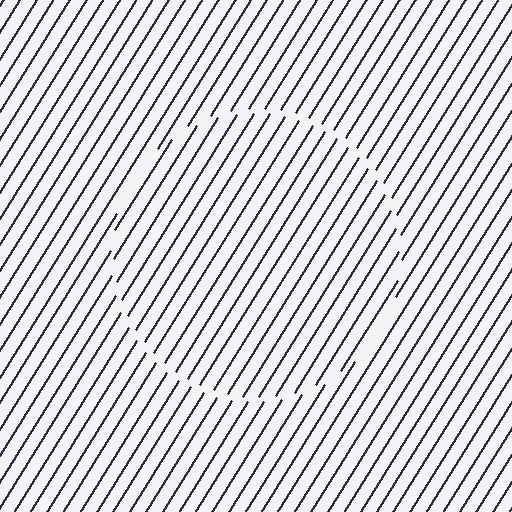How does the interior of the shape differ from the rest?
The interior of the shape contains the same grating, shifted by half a period — the contour is defined by the phase discontinuity where line-ends from the inner and outer gratings abut.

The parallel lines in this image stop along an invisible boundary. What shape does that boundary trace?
An illusory circle. The interior of the shape contains the same grating, shifted by half a period — the contour is defined by the phase discontinuity where line-ends from the inner and outer gratings abut.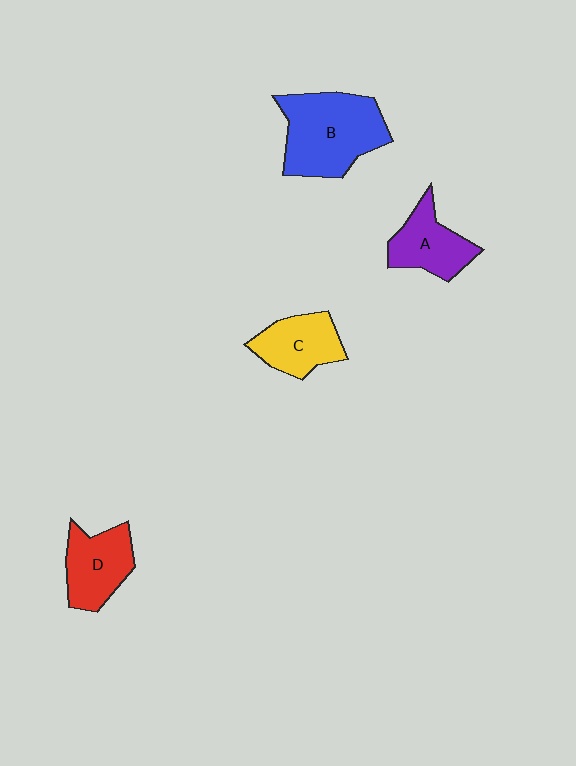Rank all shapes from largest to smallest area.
From largest to smallest: B (blue), D (red), C (yellow), A (purple).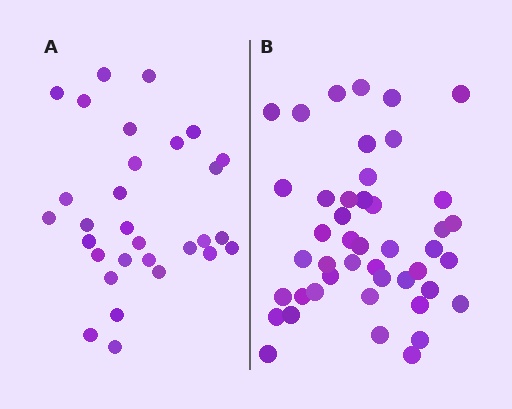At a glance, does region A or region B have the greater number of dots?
Region B (the right region) has more dots.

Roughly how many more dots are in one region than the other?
Region B has approximately 15 more dots than region A.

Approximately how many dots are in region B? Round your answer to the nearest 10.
About 40 dots. (The exact count is 45, which rounds to 40.)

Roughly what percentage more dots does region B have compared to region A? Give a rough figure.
About 50% more.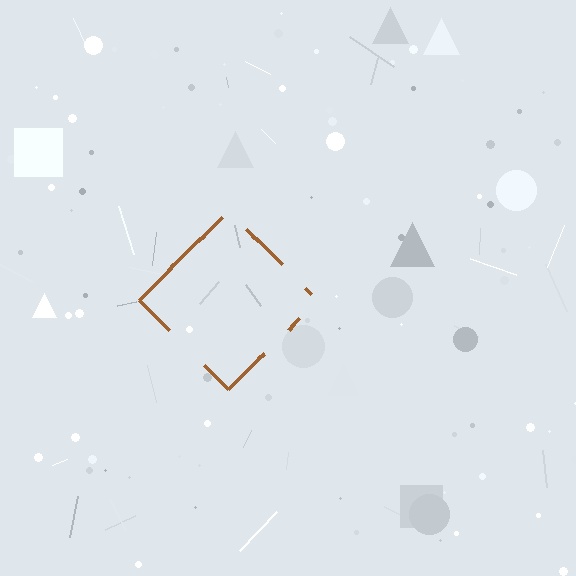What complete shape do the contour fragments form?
The contour fragments form a diamond.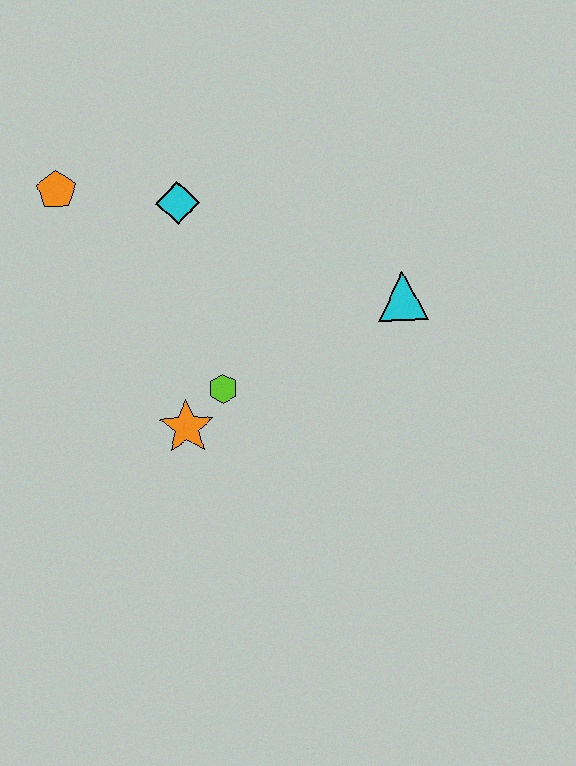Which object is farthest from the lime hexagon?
The orange pentagon is farthest from the lime hexagon.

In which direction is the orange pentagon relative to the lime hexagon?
The orange pentagon is above the lime hexagon.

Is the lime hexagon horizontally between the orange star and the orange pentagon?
No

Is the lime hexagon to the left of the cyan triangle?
Yes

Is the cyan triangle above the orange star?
Yes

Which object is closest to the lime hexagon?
The orange star is closest to the lime hexagon.